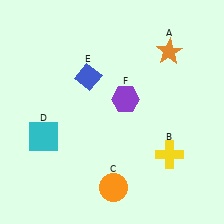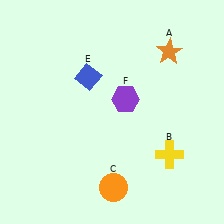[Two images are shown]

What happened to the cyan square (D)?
The cyan square (D) was removed in Image 2. It was in the bottom-left area of Image 1.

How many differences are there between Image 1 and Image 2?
There is 1 difference between the two images.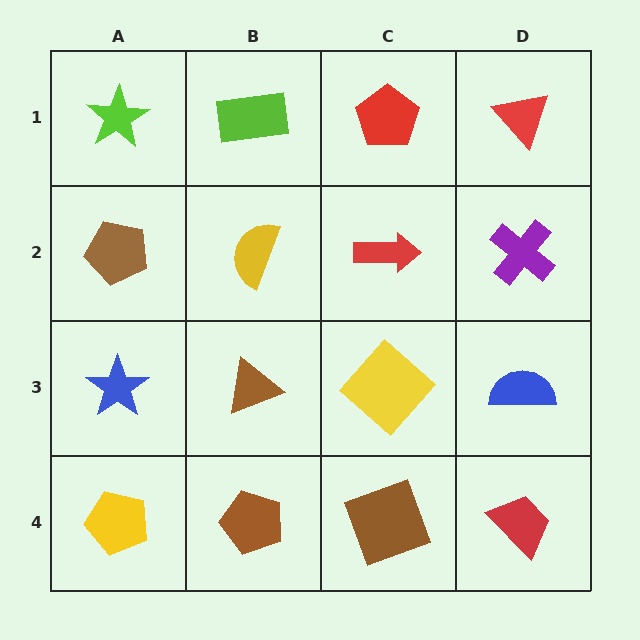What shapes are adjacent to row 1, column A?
A brown pentagon (row 2, column A), a lime rectangle (row 1, column B).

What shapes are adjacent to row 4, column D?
A blue semicircle (row 3, column D), a brown square (row 4, column C).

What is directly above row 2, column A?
A lime star.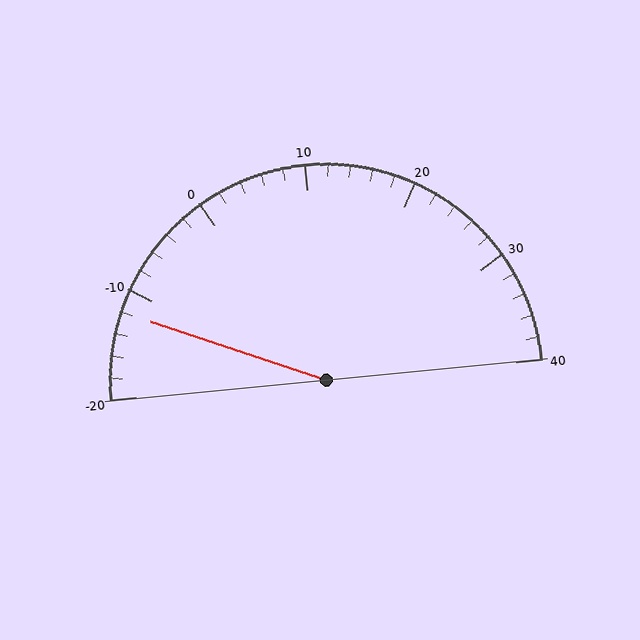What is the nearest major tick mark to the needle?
The nearest major tick mark is -10.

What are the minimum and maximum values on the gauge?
The gauge ranges from -20 to 40.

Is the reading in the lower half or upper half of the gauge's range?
The reading is in the lower half of the range (-20 to 40).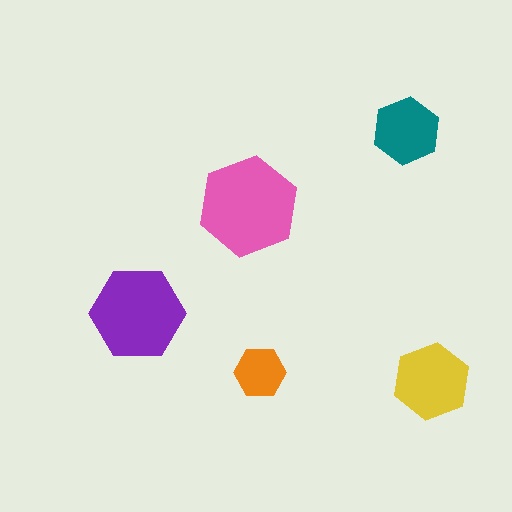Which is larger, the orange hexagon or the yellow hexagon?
The yellow one.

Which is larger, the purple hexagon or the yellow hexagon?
The purple one.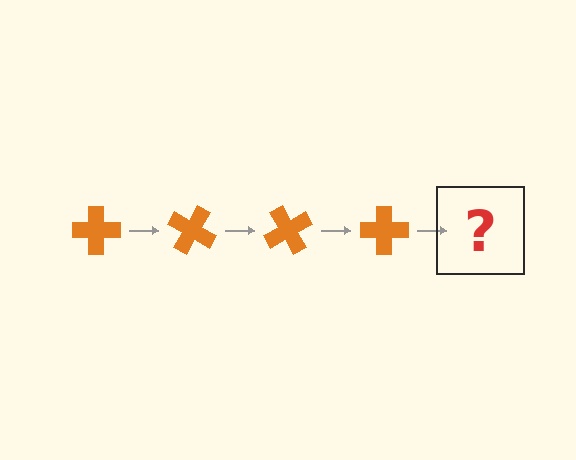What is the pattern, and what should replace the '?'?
The pattern is that the cross rotates 30 degrees each step. The '?' should be an orange cross rotated 120 degrees.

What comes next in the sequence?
The next element should be an orange cross rotated 120 degrees.